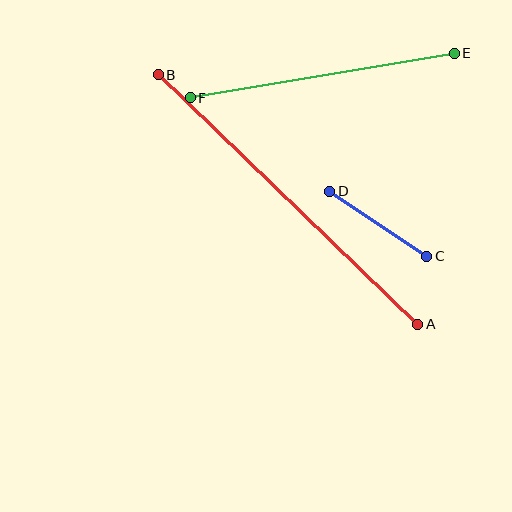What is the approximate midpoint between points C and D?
The midpoint is at approximately (378, 224) pixels.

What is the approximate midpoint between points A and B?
The midpoint is at approximately (288, 200) pixels.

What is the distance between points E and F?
The distance is approximately 268 pixels.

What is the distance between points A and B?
The distance is approximately 360 pixels.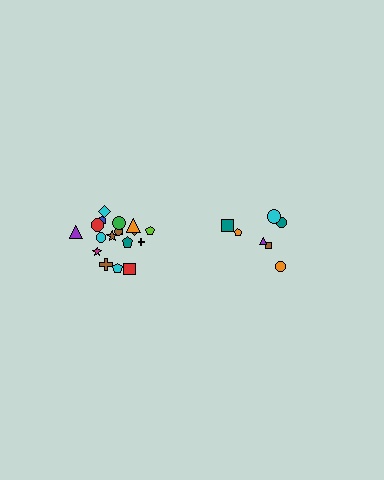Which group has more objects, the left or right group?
The left group.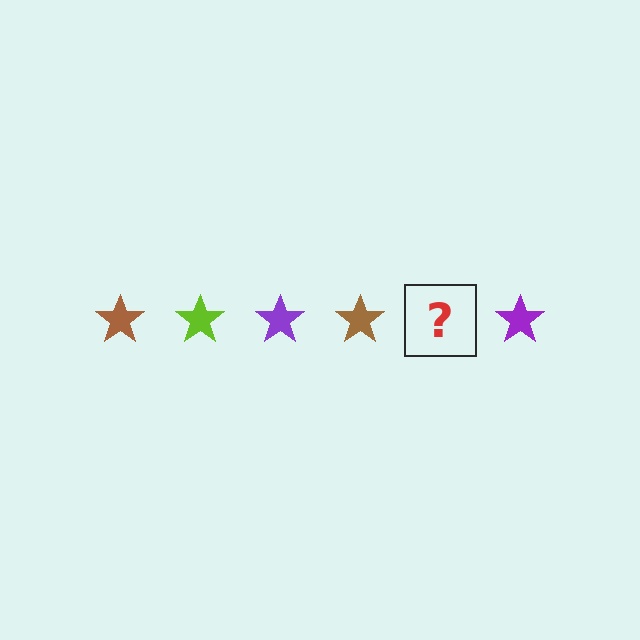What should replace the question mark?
The question mark should be replaced with a lime star.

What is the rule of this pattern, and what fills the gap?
The rule is that the pattern cycles through brown, lime, purple stars. The gap should be filled with a lime star.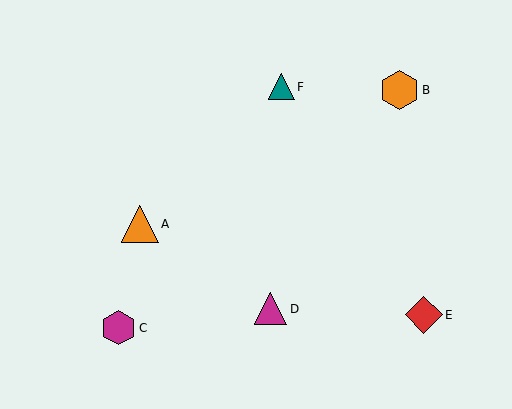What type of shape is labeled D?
Shape D is a magenta triangle.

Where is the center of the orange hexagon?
The center of the orange hexagon is at (400, 90).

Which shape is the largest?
The orange hexagon (labeled B) is the largest.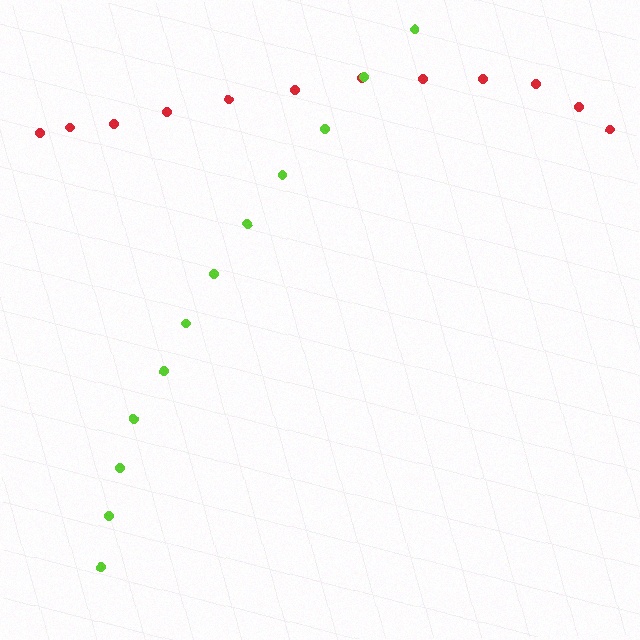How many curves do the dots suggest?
There are 2 distinct paths.